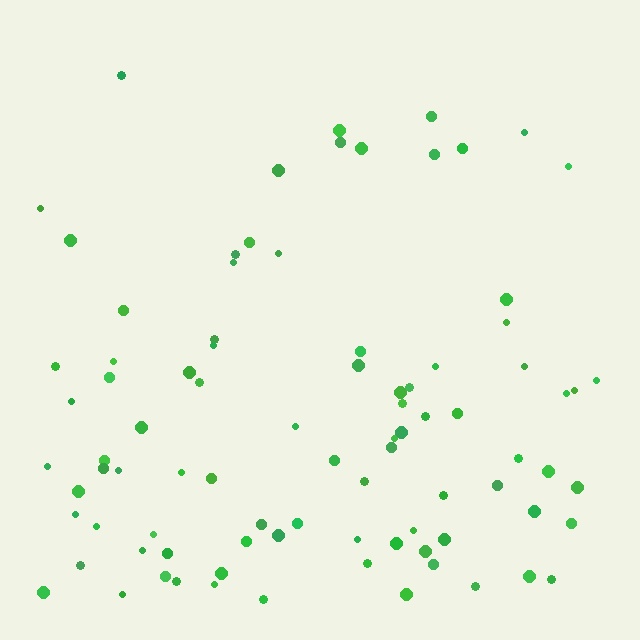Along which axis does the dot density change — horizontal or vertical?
Vertical.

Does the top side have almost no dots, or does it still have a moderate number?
Still a moderate number, just noticeably fewer than the bottom.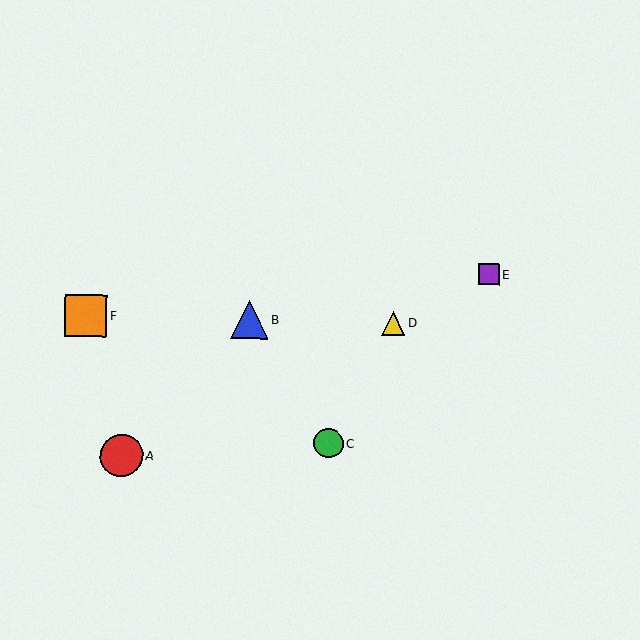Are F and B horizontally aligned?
Yes, both are at y≈315.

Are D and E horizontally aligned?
No, D is at y≈323 and E is at y≈274.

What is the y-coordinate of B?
Object B is at y≈320.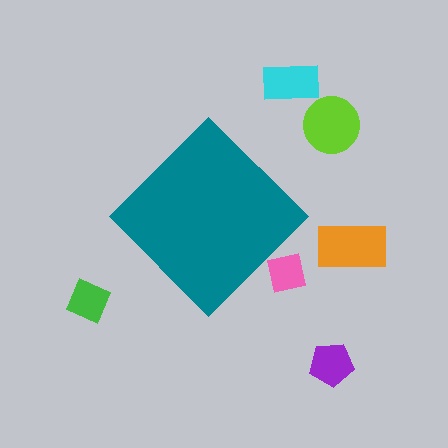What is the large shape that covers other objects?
A teal diamond.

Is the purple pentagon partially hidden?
No, the purple pentagon is fully visible.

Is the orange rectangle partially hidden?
No, the orange rectangle is fully visible.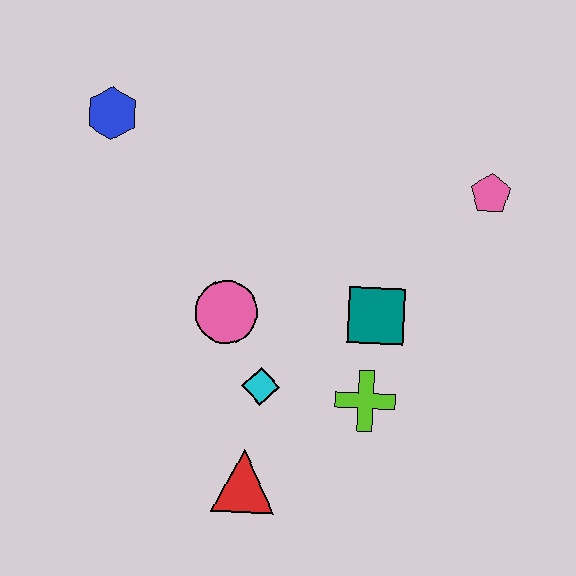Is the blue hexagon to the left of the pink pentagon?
Yes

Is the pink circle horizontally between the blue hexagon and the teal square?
Yes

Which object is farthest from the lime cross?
The blue hexagon is farthest from the lime cross.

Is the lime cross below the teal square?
Yes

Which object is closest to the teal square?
The lime cross is closest to the teal square.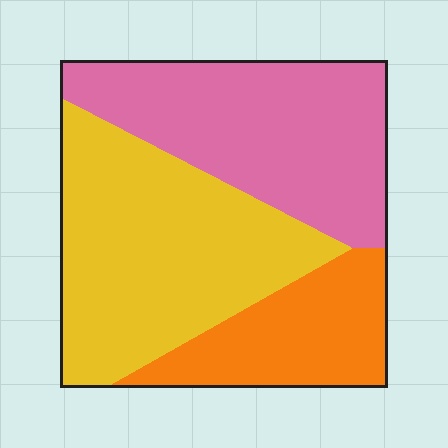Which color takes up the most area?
Yellow, at roughly 45%.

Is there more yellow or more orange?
Yellow.